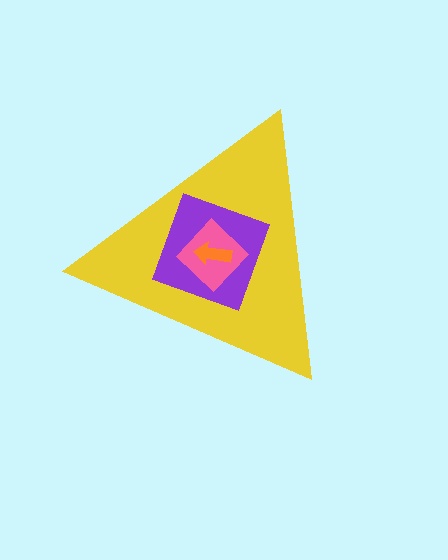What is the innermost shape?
The orange arrow.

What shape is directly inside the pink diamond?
The orange arrow.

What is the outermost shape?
The yellow triangle.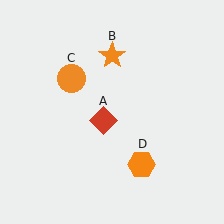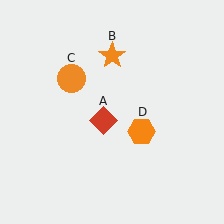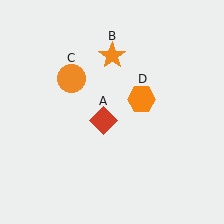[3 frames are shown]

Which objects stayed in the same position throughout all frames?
Red diamond (object A) and orange star (object B) and orange circle (object C) remained stationary.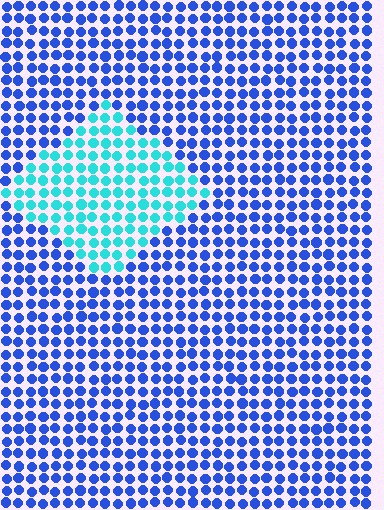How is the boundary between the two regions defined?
The boundary is defined purely by a slight shift in hue (about 48 degrees). Spacing, size, and orientation are identical on both sides.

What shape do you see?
I see a diamond.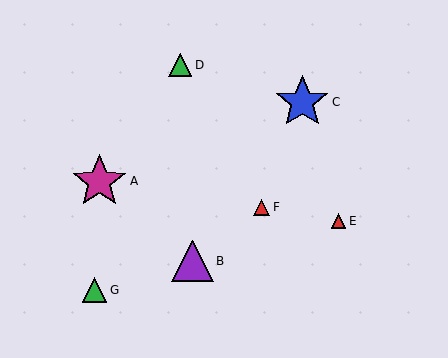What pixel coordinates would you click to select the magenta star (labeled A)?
Click at (99, 181) to select the magenta star A.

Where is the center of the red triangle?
The center of the red triangle is at (261, 207).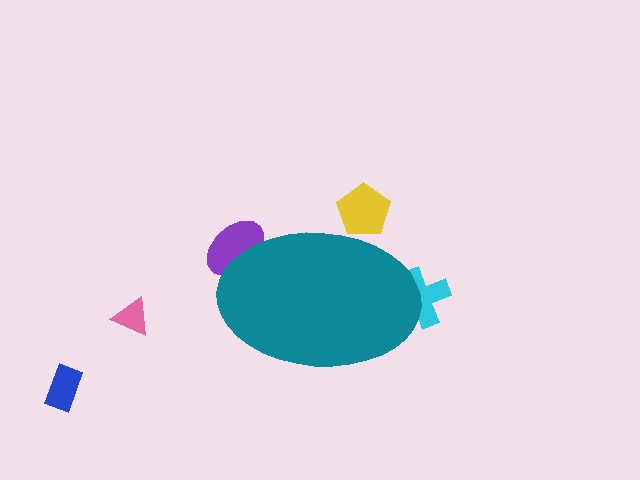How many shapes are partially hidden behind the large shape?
3 shapes are partially hidden.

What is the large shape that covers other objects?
A teal ellipse.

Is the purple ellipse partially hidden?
Yes, the purple ellipse is partially hidden behind the teal ellipse.